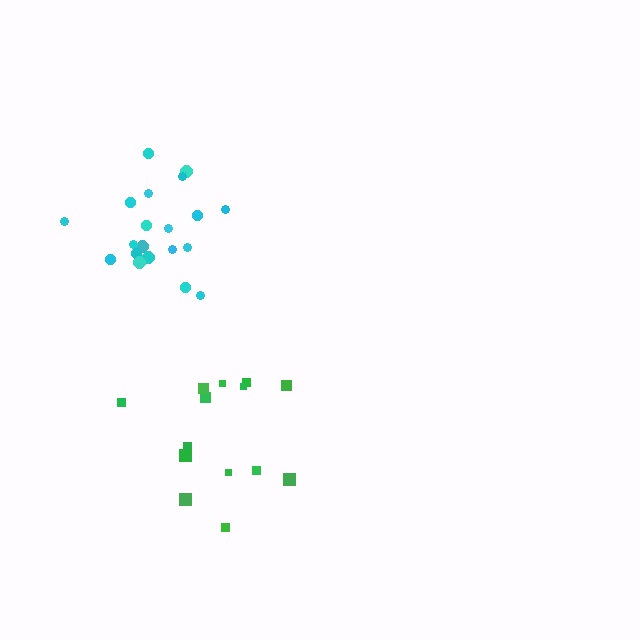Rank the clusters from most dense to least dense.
cyan, green.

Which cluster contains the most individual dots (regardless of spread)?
Cyan (20).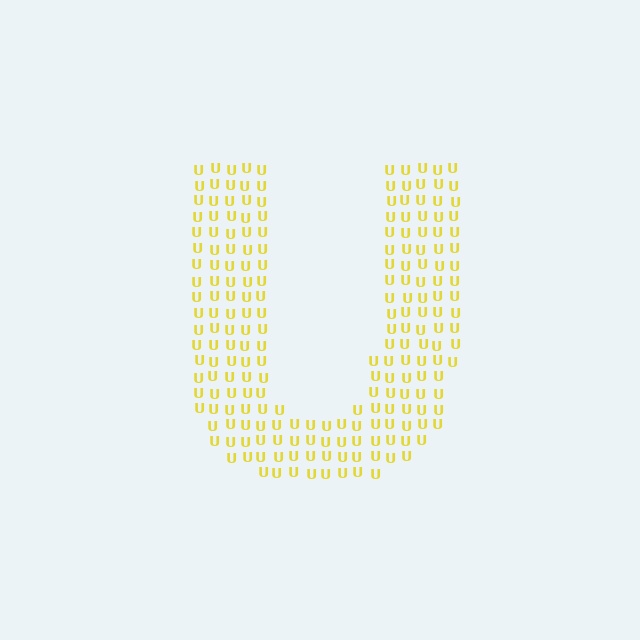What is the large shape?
The large shape is the letter U.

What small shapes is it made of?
It is made of small letter U's.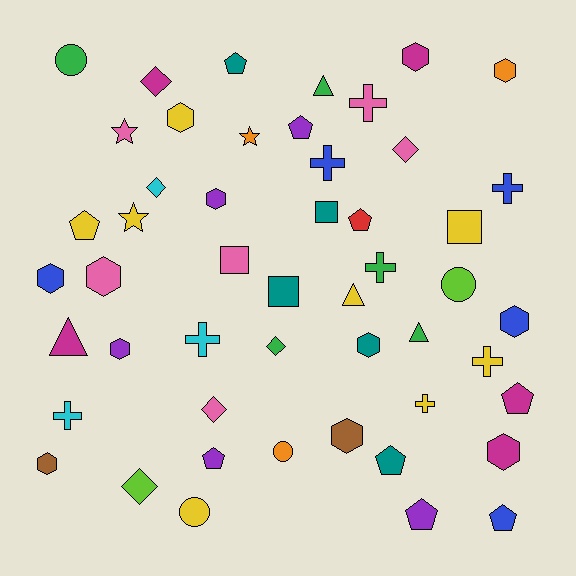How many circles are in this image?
There are 4 circles.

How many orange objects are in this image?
There are 3 orange objects.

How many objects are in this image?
There are 50 objects.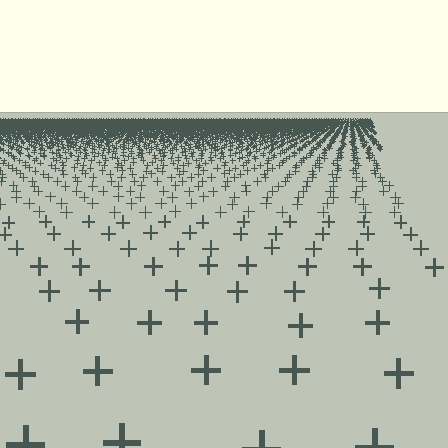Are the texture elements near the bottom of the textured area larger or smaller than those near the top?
Larger. Near the bottom, elements are closer to the viewer and appear at a bigger on-screen size.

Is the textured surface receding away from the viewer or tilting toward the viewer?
The surface is receding away from the viewer. Texture elements get smaller and denser toward the top.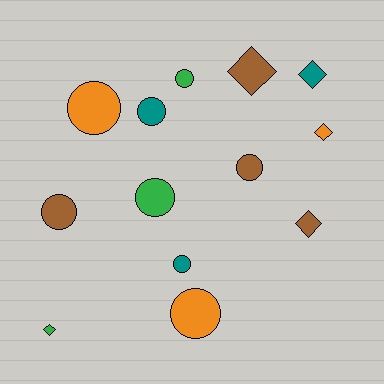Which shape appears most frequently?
Circle, with 8 objects.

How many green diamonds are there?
There is 1 green diamond.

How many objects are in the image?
There are 13 objects.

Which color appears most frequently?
Brown, with 4 objects.